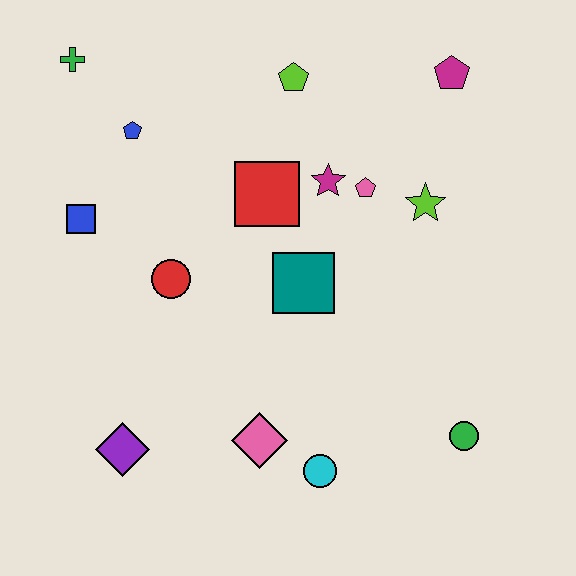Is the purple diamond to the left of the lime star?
Yes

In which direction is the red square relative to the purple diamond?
The red square is above the purple diamond.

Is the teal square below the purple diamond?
No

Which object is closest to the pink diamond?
The cyan circle is closest to the pink diamond.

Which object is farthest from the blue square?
The green circle is farthest from the blue square.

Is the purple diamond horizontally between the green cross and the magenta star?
Yes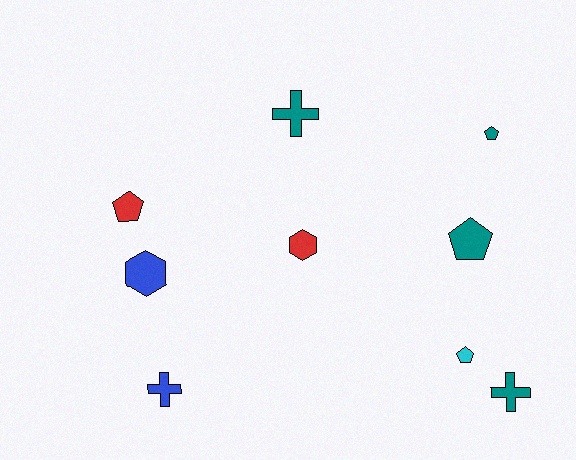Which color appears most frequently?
Teal, with 4 objects.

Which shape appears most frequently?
Pentagon, with 4 objects.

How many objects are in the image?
There are 9 objects.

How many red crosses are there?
There are no red crosses.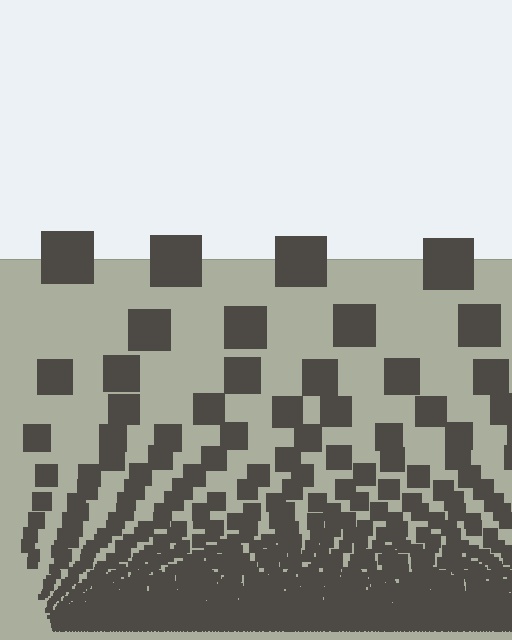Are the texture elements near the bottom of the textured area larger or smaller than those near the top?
Smaller. The gradient is inverted — elements near the bottom are smaller and denser.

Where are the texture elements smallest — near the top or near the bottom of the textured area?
Near the bottom.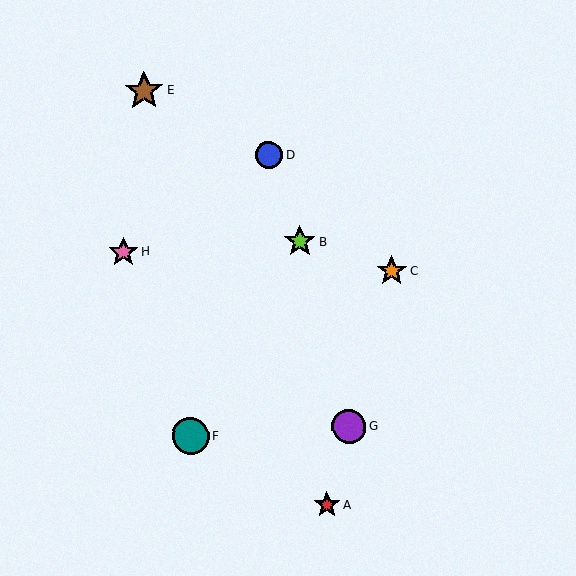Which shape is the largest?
The brown star (labeled E) is the largest.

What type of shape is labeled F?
Shape F is a teal circle.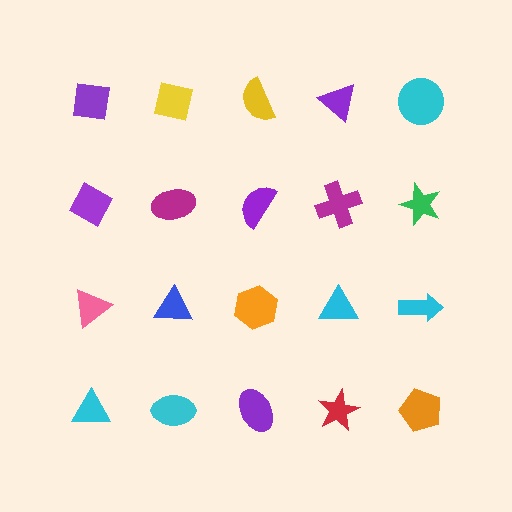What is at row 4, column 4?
A red star.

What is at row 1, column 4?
A purple triangle.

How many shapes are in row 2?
5 shapes.